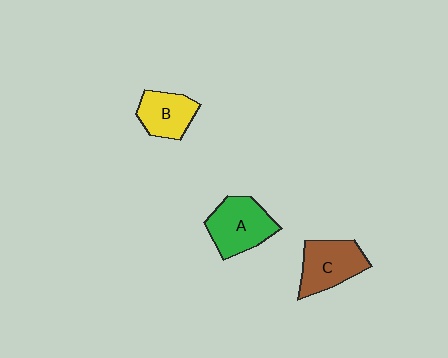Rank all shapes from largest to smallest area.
From largest to smallest: A (green), C (brown), B (yellow).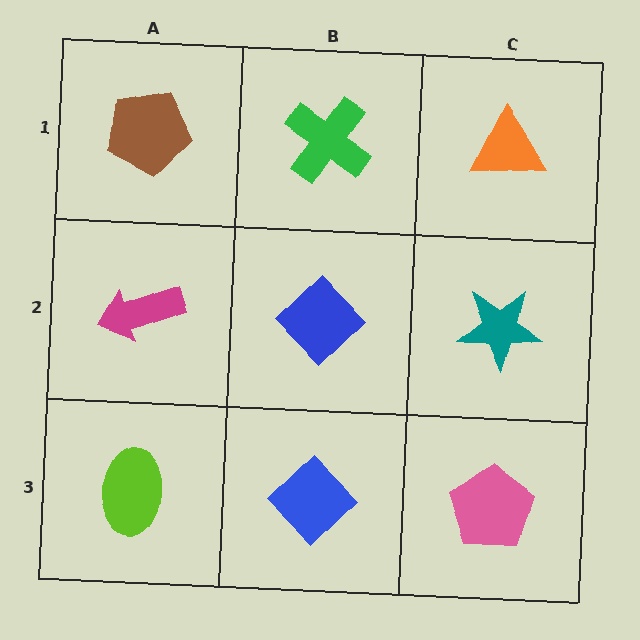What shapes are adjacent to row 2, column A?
A brown pentagon (row 1, column A), a lime ellipse (row 3, column A), a blue diamond (row 2, column B).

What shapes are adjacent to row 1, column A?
A magenta arrow (row 2, column A), a green cross (row 1, column B).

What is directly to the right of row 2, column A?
A blue diamond.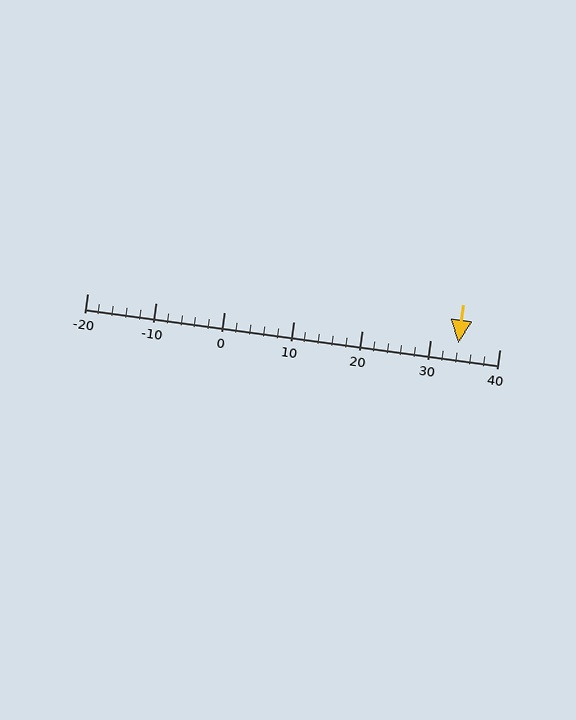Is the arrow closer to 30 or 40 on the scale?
The arrow is closer to 30.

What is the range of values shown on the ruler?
The ruler shows values from -20 to 40.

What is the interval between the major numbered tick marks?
The major tick marks are spaced 10 units apart.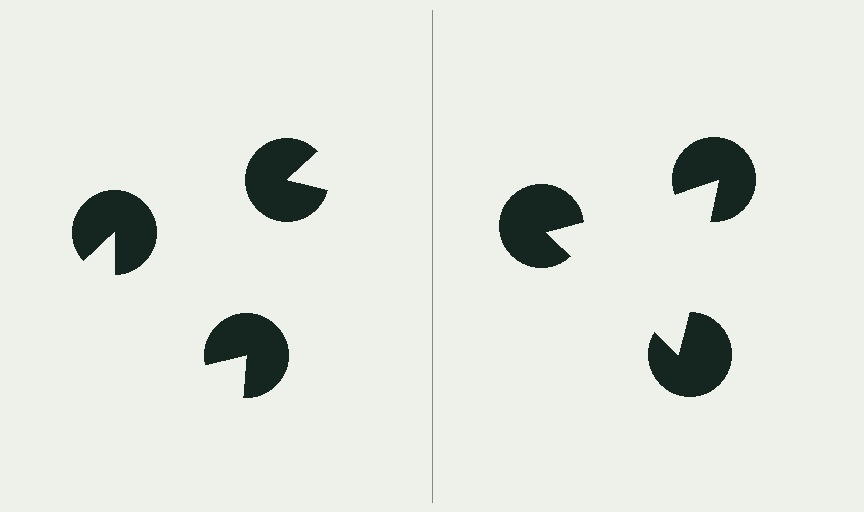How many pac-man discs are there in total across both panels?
6 — 3 on each side.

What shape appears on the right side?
An illusory triangle.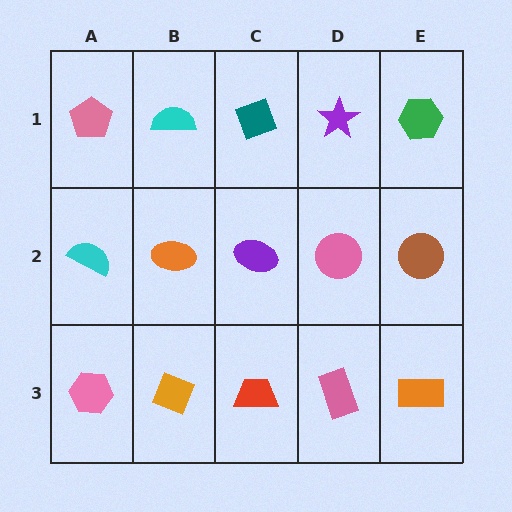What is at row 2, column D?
A pink circle.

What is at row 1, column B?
A cyan semicircle.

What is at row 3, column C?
A red trapezoid.